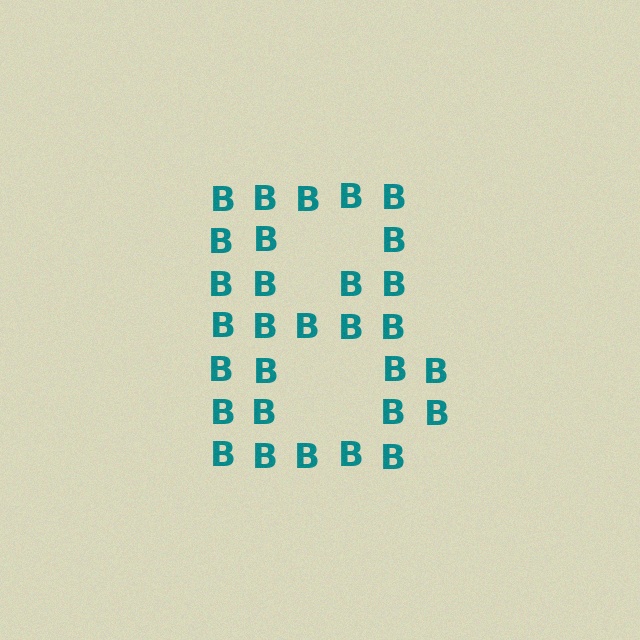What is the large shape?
The large shape is the letter B.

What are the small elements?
The small elements are letter B's.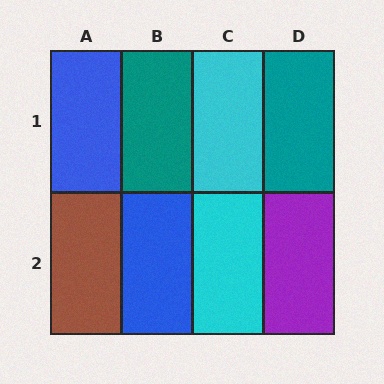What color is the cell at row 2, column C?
Cyan.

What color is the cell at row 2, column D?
Purple.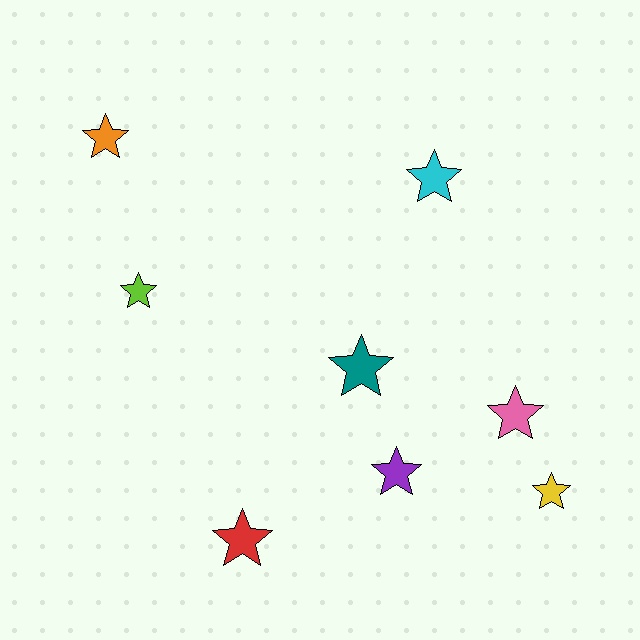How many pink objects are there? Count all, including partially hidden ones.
There is 1 pink object.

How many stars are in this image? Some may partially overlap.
There are 8 stars.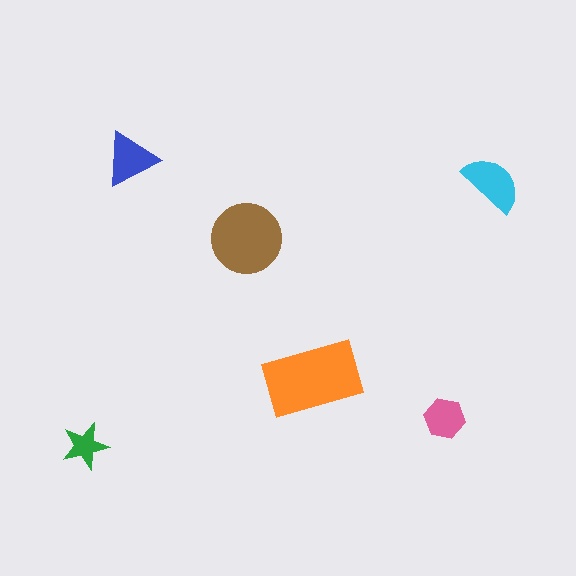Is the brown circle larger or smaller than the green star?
Larger.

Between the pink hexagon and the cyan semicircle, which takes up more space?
The cyan semicircle.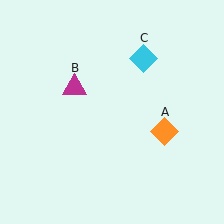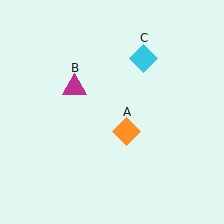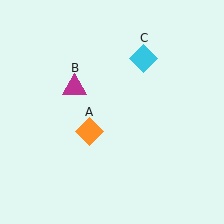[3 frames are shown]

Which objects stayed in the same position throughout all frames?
Magenta triangle (object B) and cyan diamond (object C) remained stationary.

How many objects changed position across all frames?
1 object changed position: orange diamond (object A).